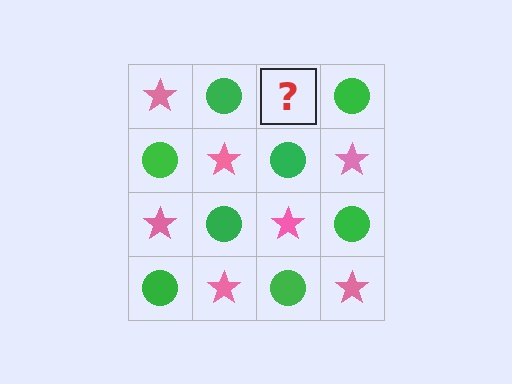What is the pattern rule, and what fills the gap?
The rule is that it alternates pink star and green circle in a checkerboard pattern. The gap should be filled with a pink star.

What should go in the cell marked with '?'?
The missing cell should contain a pink star.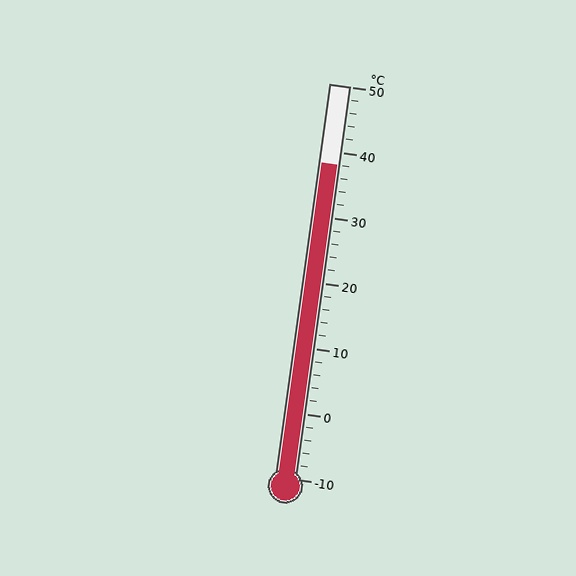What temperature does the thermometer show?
The thermometer shows approximately 38°C.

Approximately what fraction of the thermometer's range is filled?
The thermometer is filled to approximately 80% of its range.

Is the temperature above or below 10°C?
The temperature is above 10°C.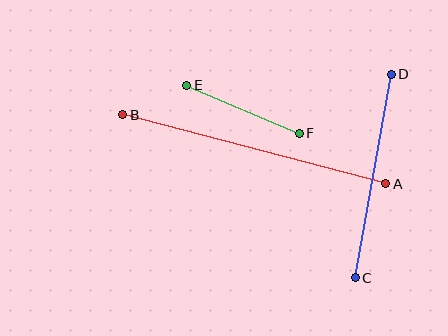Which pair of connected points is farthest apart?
Points A and B are farthest apart.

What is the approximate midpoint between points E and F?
The midpoint is at approximately (243, 109) pixels.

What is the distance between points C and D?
The distance is approximately 207 pixels.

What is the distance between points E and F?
The distance is approximately 122 pixels.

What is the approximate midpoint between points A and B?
The midpoint is at approximately (254, 149) pixels.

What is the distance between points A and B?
The distance is approximately 272 pixels.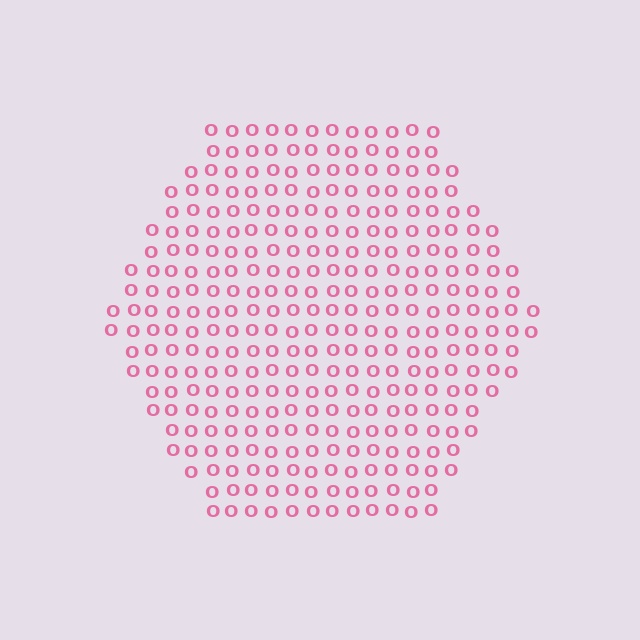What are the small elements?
The small elements are letter O's.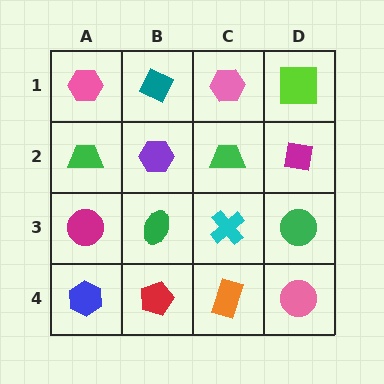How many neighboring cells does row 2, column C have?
4.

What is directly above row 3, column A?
A green trapezoid.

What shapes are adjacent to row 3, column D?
A magenta square (row 2, column D), a pink circle (row 4, column D), a cyan cross (row 3, column C).